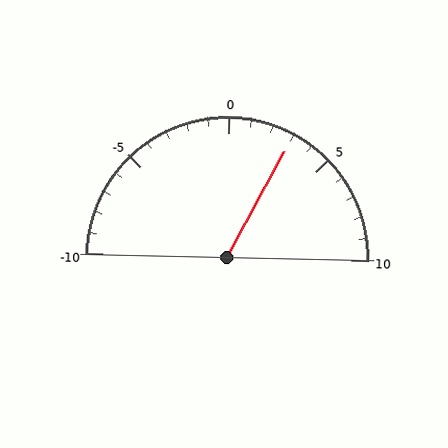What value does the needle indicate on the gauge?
The needle indicates approximately 3.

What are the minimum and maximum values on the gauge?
The gauge ranges from -10 to 10.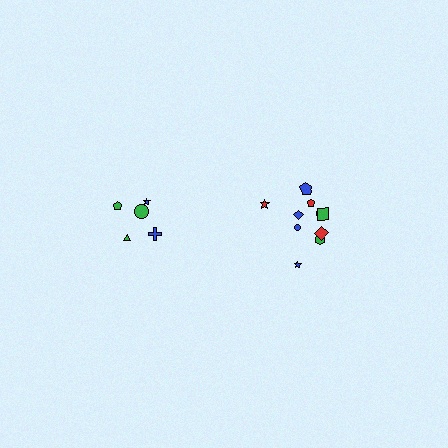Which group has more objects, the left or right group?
The right group.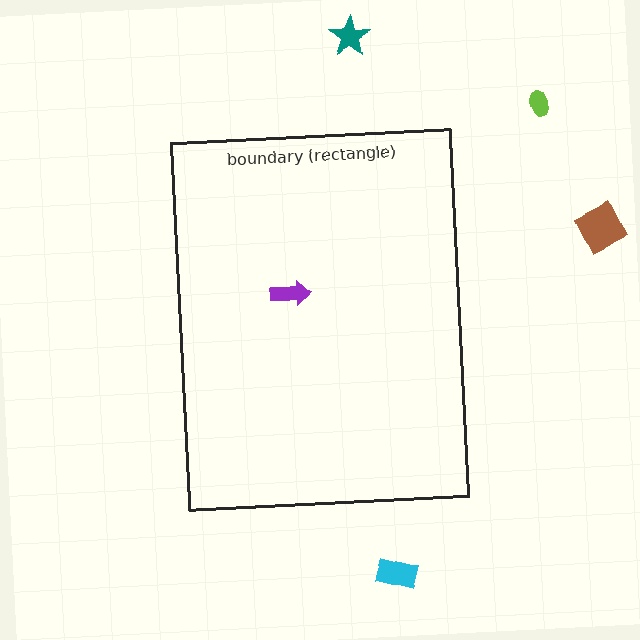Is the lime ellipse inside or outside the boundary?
Outside.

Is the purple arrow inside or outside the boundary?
Inside.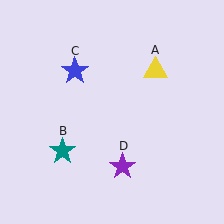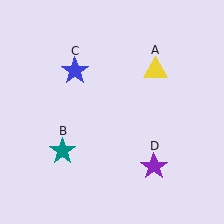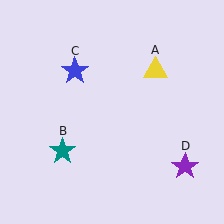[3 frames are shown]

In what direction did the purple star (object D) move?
The purple star (object D) moved right.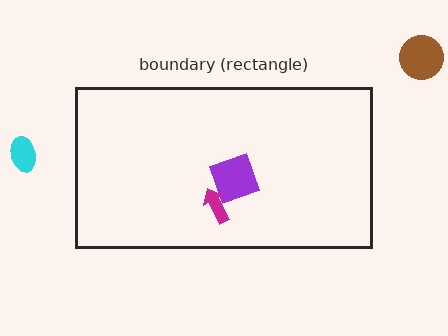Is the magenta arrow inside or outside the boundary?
Inside.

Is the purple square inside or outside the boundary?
Inside.